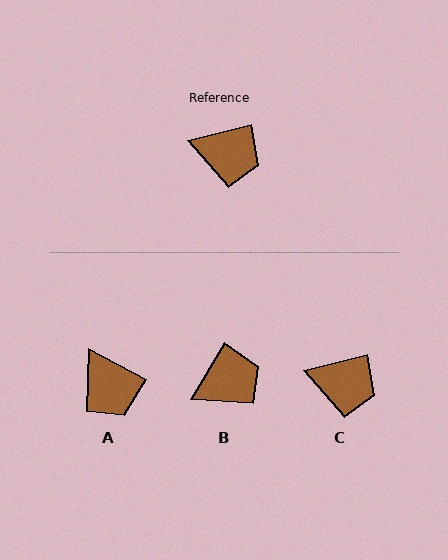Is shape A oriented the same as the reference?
No, it is off by about 42 degrees.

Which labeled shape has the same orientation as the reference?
C.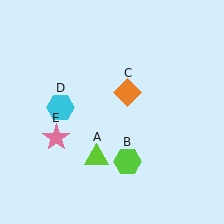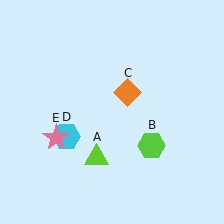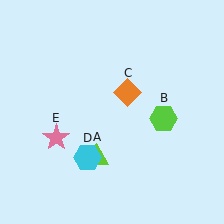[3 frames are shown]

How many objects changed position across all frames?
2 objects changed position: lime hexagon (object B), cyan hexagon (object D).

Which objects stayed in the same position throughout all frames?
Lime triangle (object A) and orange diamond (object C) and pink star (object E) remained stationary.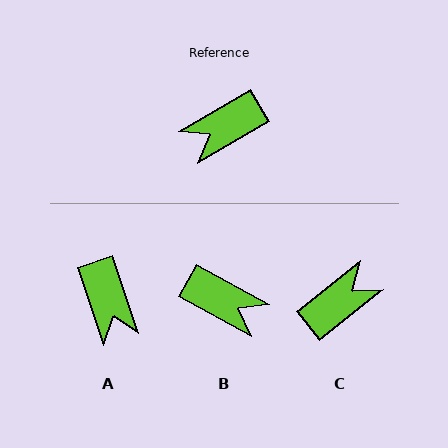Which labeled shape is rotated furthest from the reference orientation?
C, about 172 degrees away.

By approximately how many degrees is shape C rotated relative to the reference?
Approximately 172 degrees clockwise.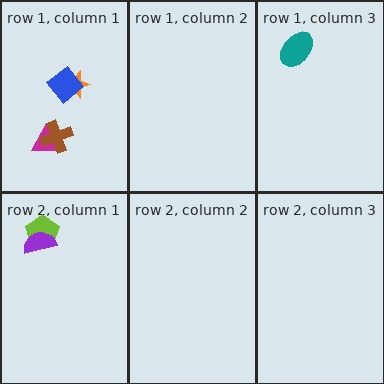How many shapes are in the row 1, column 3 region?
1.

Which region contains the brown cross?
The row 1, column 1 region.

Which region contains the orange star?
The row 1, column 1 region.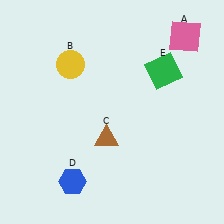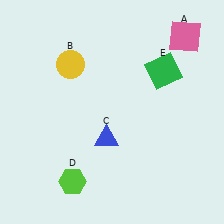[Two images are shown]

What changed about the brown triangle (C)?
In Image 1, C is brown. In Image 2, it changed to blue.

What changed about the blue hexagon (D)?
In Image 1, D is blue. In Image 2, it changed to lime.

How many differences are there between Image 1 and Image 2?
There are 2 differences between the two images.